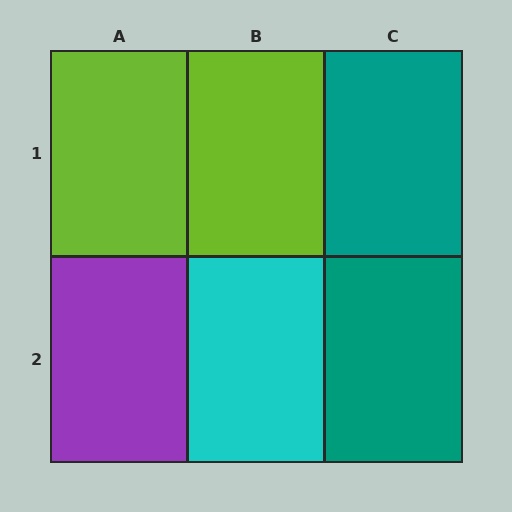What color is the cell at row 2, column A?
Purple.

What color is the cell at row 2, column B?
Cyan.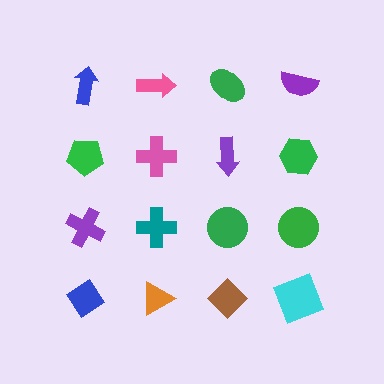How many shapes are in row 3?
4 shapes.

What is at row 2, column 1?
A green pentagon.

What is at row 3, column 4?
A green circle.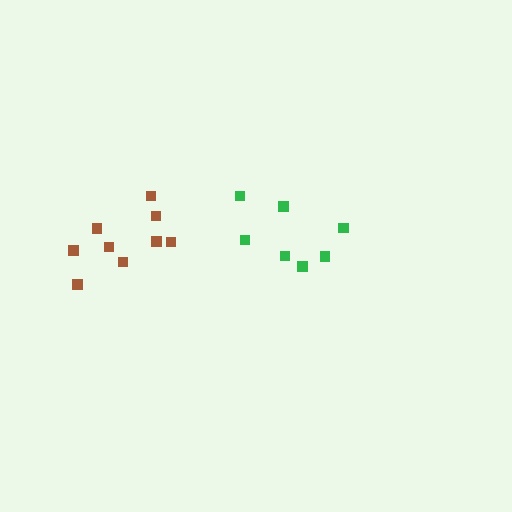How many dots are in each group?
Group 1: 9 dots, Group 2: 7 dots (16 total).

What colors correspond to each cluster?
The clusters are colored: brown, green.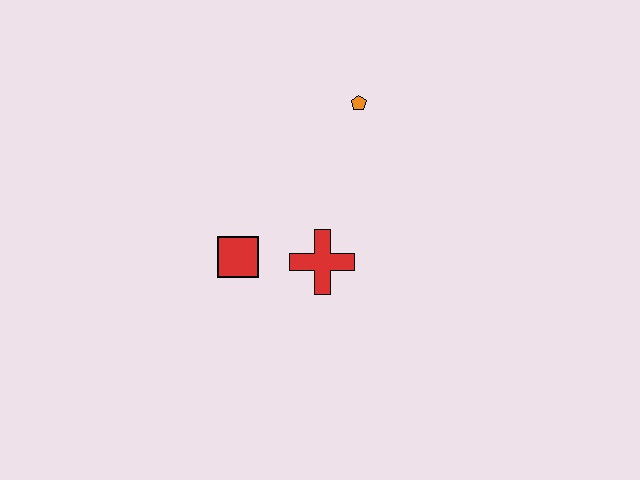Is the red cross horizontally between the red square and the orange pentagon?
Yes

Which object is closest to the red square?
The red cross is closest to the red square.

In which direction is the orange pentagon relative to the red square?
The orange pentagon is above the red square.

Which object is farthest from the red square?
The orange pentagon is farthest from the red square.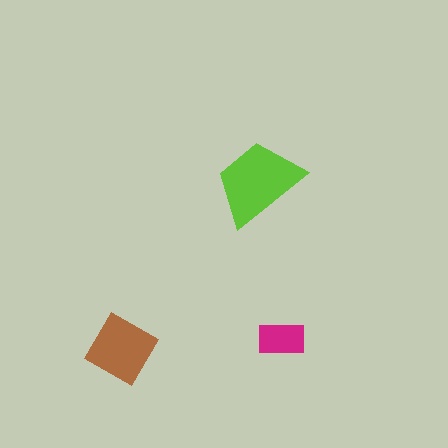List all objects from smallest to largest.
The magenta rectangle, the brown diamond, the lime trapezoid.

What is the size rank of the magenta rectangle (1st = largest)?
3rd.